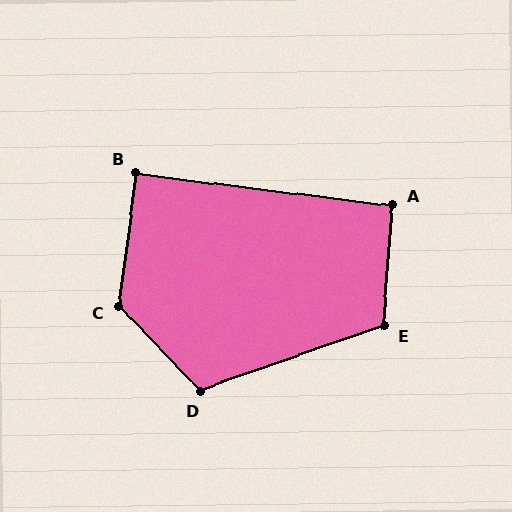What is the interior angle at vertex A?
Approximately 93 degrees (approximately right).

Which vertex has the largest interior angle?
C, at approximately 129 degrees.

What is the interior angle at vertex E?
Approximately 114 degrees (obtuse).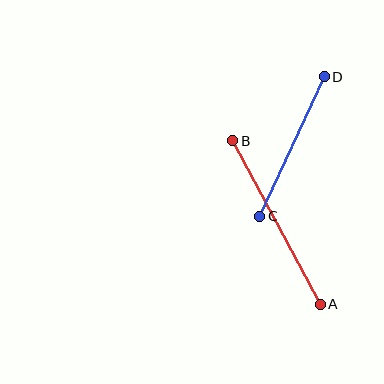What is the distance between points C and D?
The distance is approximately 154 pixels.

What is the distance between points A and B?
The distance is approximately 186 pixels.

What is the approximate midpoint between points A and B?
The midpoint is at approximately (276, 223) pixels.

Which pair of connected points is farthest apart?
Points A and B are farthest apart.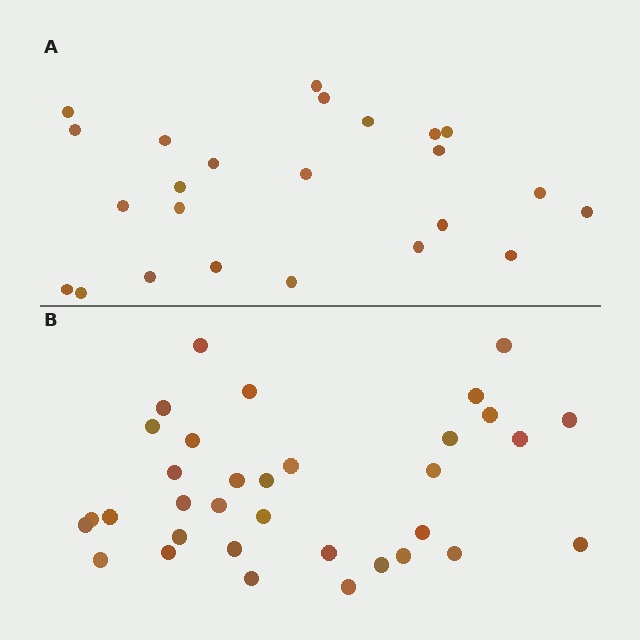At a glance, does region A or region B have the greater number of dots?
Region B (the bottom region) has more dots.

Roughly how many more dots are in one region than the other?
Region B has roughly 10 or so more dots than region A.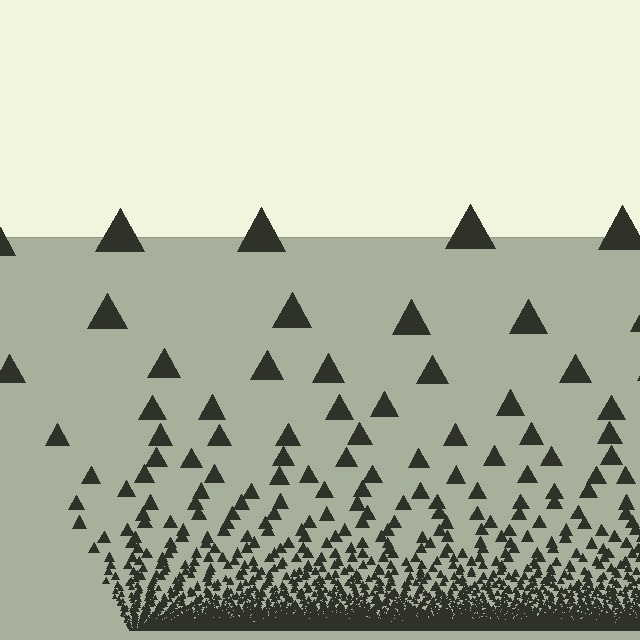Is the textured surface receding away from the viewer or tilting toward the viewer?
The surface appears to tilt toward the viewer. Texture elements get larger and sparser toward the top.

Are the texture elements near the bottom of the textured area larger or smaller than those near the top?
Smaller. The gradient is inverted — elements near the bottom are smaller and denser.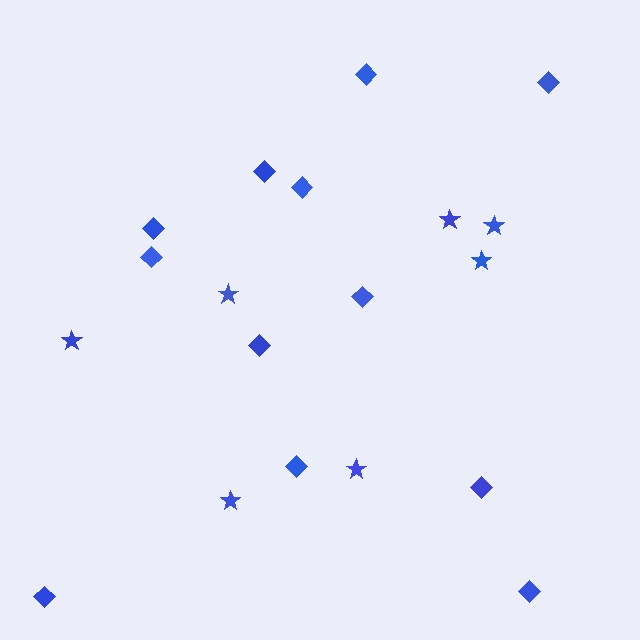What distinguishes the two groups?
There are 2 groups: one group of stars (7) and one group of diamonds (12).